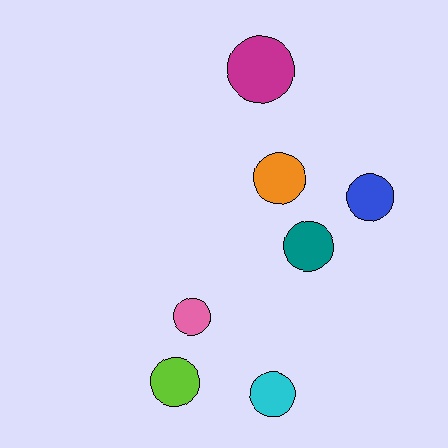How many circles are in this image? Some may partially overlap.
There are 7 circles.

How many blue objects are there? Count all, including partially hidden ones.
There is 1 blue object.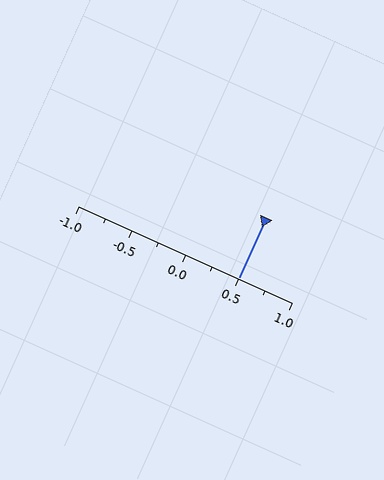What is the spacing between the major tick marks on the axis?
The major ticks are spaced 0.5 apart.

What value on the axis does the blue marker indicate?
The marker indicates approximately 0.5.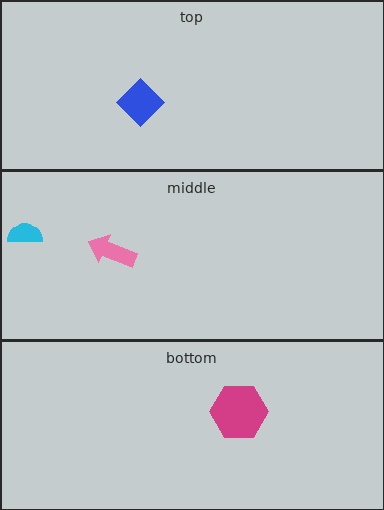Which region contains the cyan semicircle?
The middle region.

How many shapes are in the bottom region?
1.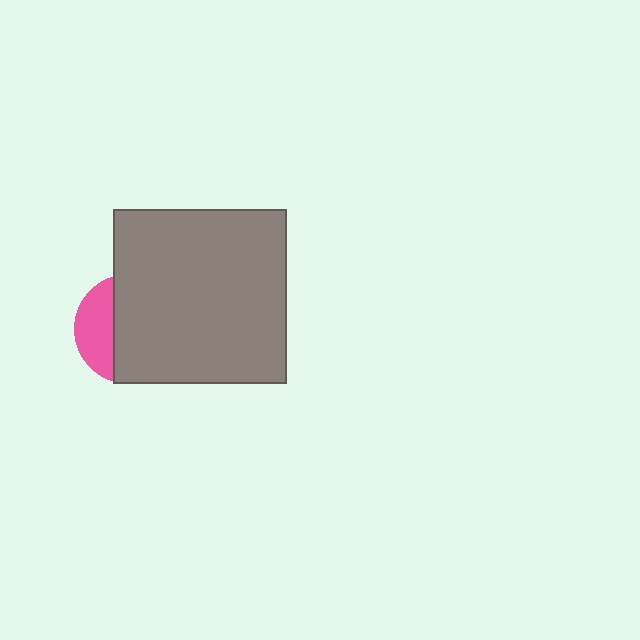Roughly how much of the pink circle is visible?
A small part of it is visible (roughly 32%).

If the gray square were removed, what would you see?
You would see the complete pink circle.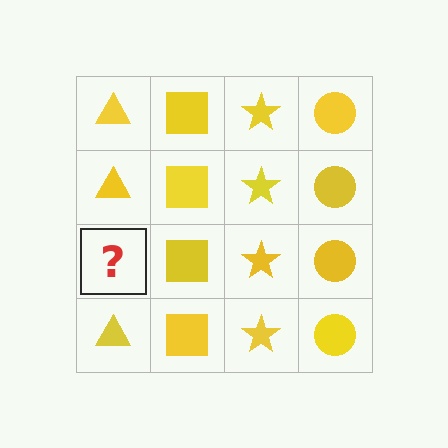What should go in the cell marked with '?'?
The missing cell should contain a yellow triangle.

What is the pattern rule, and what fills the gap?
The rule is that each column has a consistent shape. The gap should be filled with a yellow triangle.